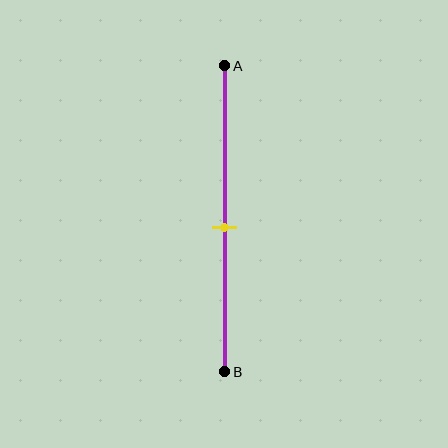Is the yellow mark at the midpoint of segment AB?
Yes, the mark is approximately at the midpoint.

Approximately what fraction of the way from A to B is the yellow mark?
The yellow mark is approximately 55% of the way from A to B.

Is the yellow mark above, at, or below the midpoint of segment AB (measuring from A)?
The yellow mark is approximately at the midpoint of segment AB.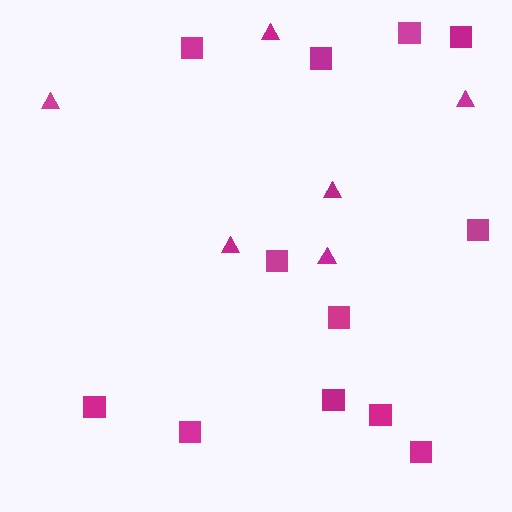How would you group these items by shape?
There are 2 groups: one group of squares (12) and one group of triangles (6).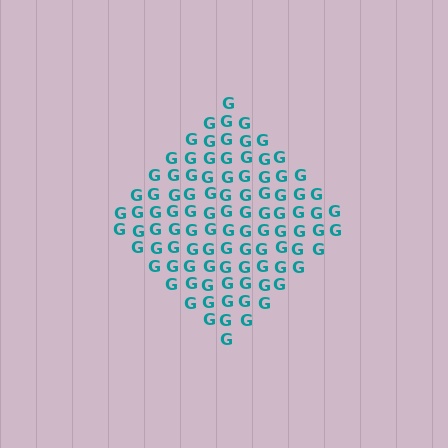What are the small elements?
The small elements are letter G's.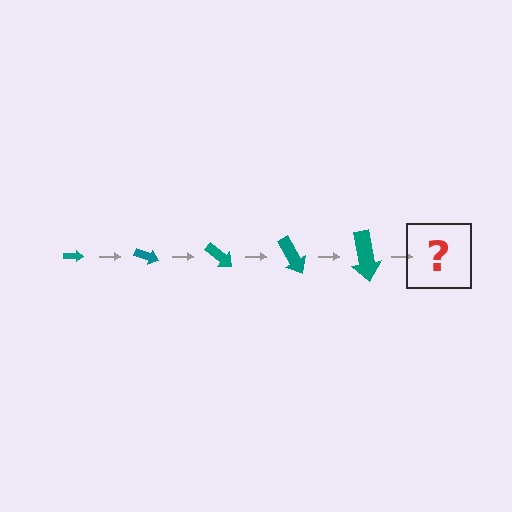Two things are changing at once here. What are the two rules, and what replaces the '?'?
The two rules are that the arrow grows larger each step and it rotates 20 degrees each step. The '?' should be an arrow, larger than the previous one and rotated 100 degrees from the start.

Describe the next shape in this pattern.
It should be an arrow, larger than the previous one and rotated 100 degrees from the start.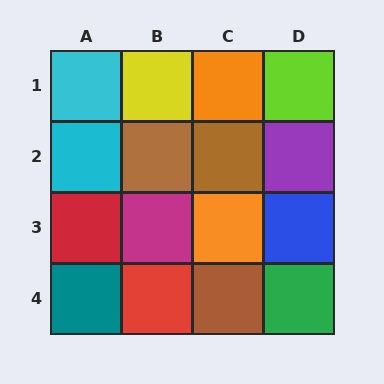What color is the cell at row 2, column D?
Purple.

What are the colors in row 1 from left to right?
Cyan, yellow, orange, lime.